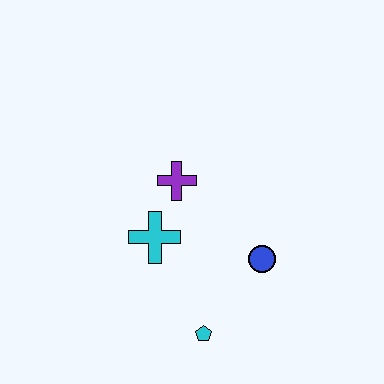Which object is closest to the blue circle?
The cyan pentagon is closest to the blue circle.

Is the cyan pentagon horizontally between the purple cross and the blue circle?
Yes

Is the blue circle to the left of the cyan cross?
No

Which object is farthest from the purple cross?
The cyan pentagon is farthest from the purple cross.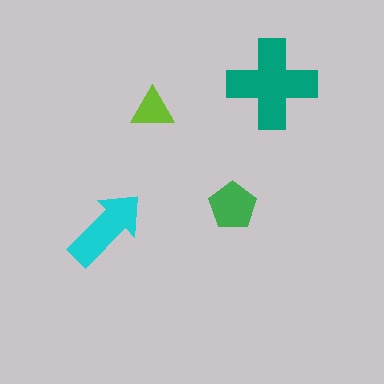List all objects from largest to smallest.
The teal cross, the cyan arrow, the green pentagon, the lime triangle.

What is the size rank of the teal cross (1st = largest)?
1st.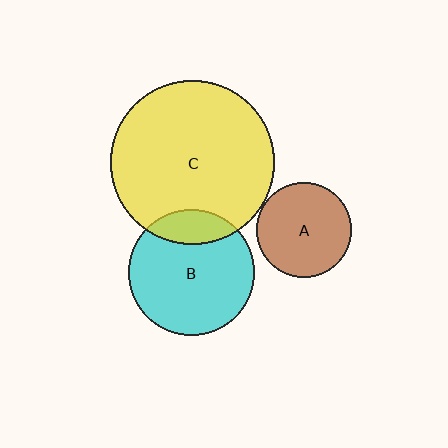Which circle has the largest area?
Circle C (yellow).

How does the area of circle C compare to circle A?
Approximately 3.0 times.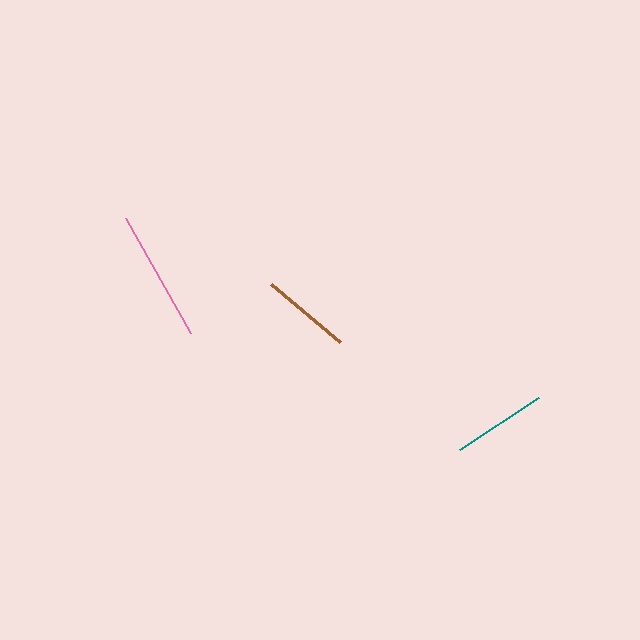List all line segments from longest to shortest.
From longest to shortest: pink, teal, brown.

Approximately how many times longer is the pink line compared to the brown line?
The pink line is approximately 1.5 times the length of the brown line.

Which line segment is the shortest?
The brown line is the shortest at approximately 90 pixels.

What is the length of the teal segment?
The teal segment is approximately 94 pixels long.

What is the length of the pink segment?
The pink segment is approximately 132 pixels long.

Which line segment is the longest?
The pink line is the longest at approximately 132 pixels.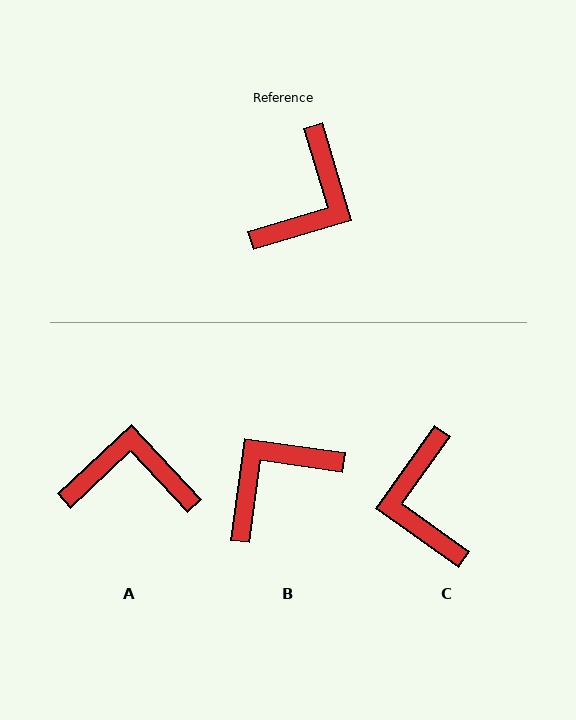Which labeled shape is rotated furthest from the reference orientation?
B, about 156 degrees away.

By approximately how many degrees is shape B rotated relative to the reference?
Approximately 156 degrees counter-clockwise.